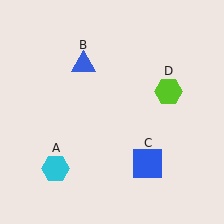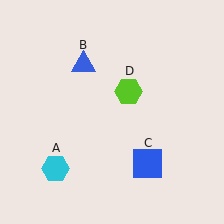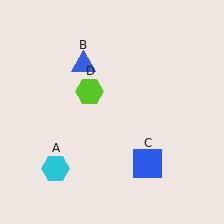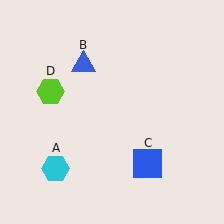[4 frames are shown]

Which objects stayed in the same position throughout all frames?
Cyan hexagon (object A) and blue triangle (object B) and blue square (object C) remained stationary.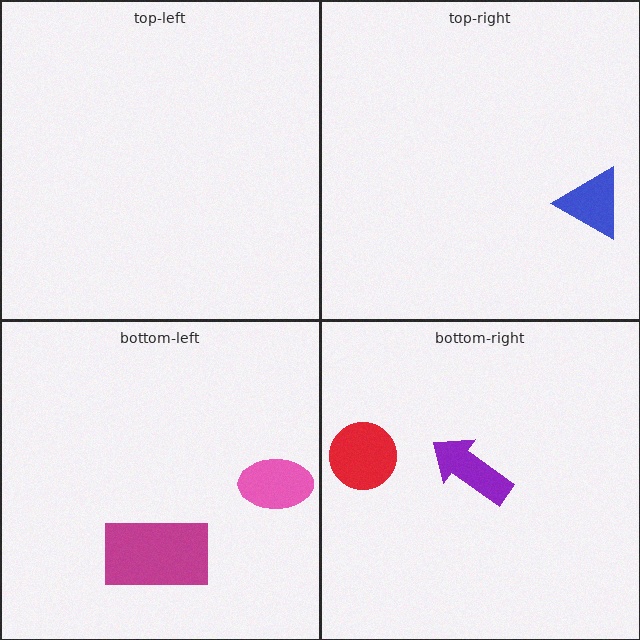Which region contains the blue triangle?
The top-right region.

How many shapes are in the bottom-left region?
2.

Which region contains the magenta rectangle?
The bottom-left region.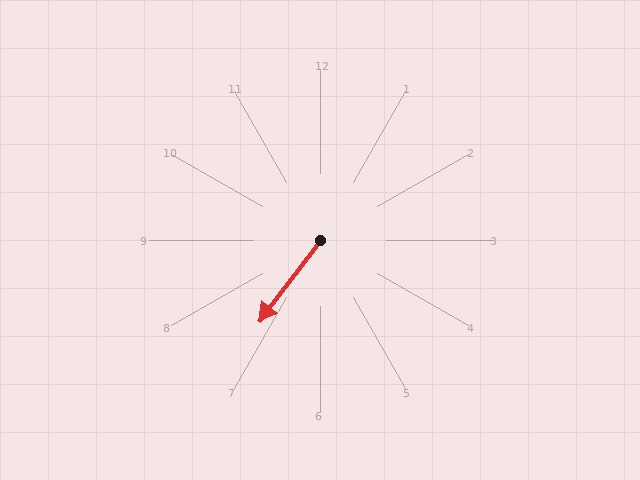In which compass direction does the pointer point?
Southwest.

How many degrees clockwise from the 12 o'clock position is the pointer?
Approximately 217 degrees.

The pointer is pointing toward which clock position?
Roughly 7 o'clock.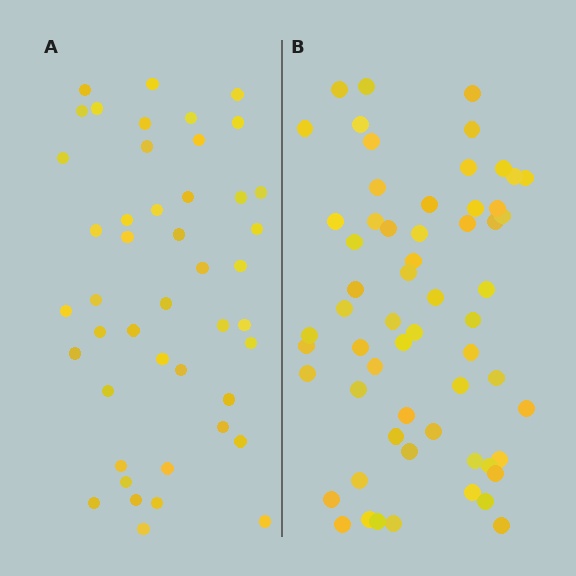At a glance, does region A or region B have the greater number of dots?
Region B (the right region) has more dots.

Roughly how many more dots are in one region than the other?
Region B has approximately 15 more dots than region A.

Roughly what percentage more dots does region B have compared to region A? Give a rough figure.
About 35% more.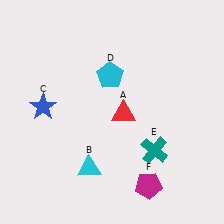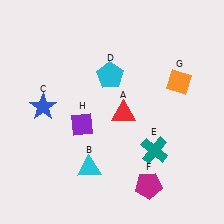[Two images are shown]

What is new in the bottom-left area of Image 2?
A purple diamond (H) was added in the bottom-left area of Image 2.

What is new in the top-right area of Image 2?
An orange diamond (G) was added in the top-right area of Image 2.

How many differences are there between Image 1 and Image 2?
There are 2 differences between the two images.